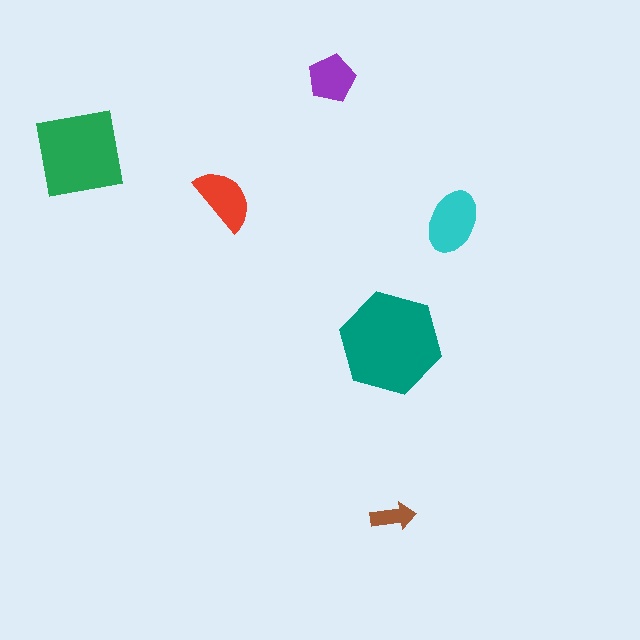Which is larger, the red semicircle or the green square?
The green square.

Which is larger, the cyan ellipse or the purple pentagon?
The cyan ellipse.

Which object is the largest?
The teal hexagon.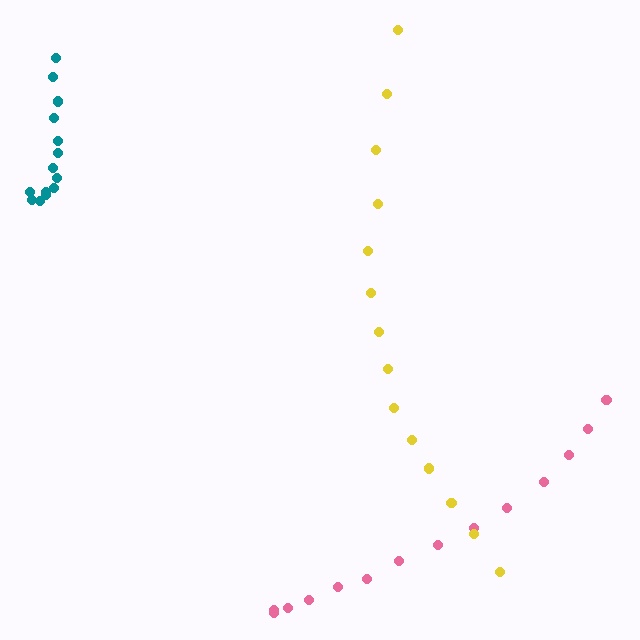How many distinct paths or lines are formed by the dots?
There are 3 distinct paths.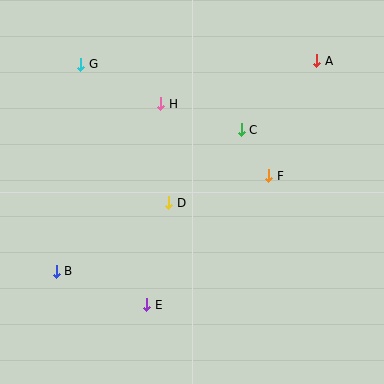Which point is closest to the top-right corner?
Point A is closest to the top-right corner.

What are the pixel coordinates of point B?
Point B is at (56, 271).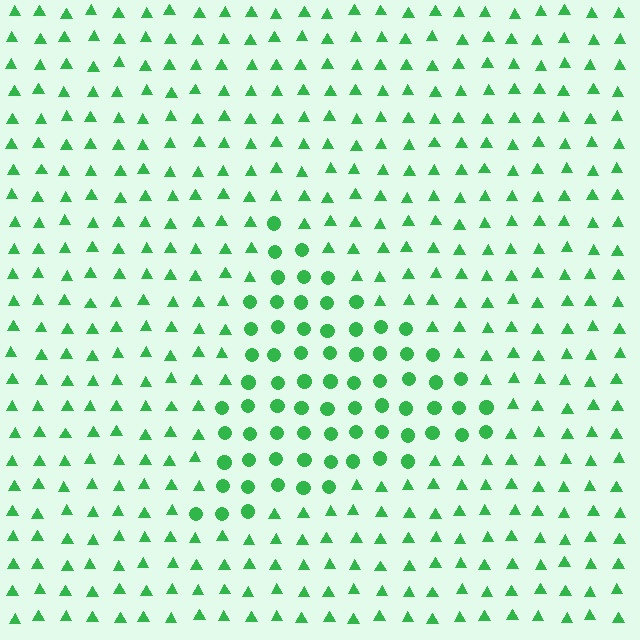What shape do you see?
I see a triangle.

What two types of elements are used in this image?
The image uses circles inside the triangle region and triangles outside it.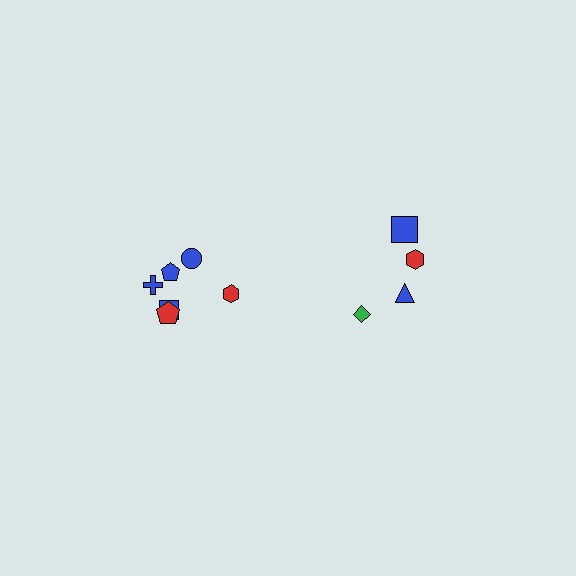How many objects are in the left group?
There are 6 objects.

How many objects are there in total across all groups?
There are 10 objects.